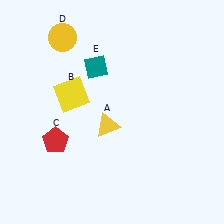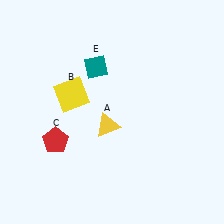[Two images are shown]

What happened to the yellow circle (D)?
The yellow circle (D) was removed in Image 2. It was in the top-left area of Image 1.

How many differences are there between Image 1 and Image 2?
There is 1 difference between the two images.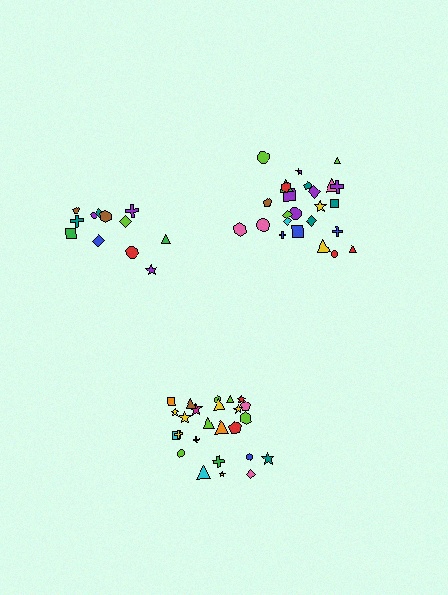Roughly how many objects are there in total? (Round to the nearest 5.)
Roughly 60 objects in total.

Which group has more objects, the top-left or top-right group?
The top-right group.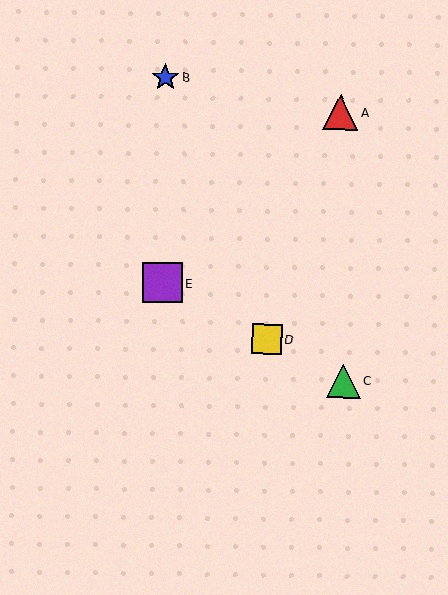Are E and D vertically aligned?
No, E is at x≈163 and D is at x≈267.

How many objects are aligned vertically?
2 objects (B, E) are aligned vertically.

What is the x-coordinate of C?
Object C is at x≈343.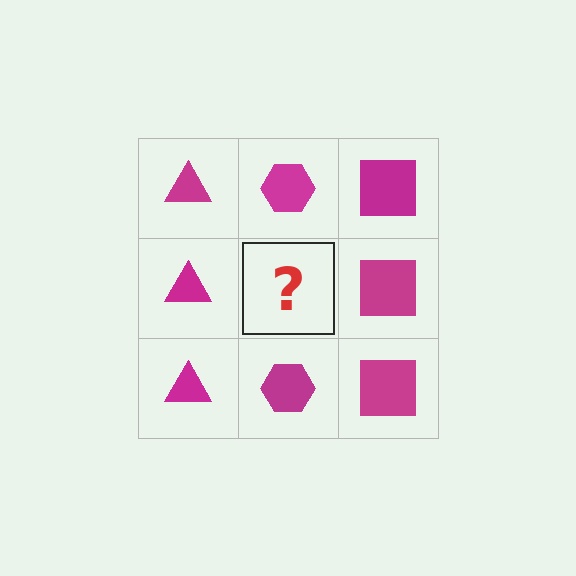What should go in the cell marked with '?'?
The missing cell should contain a magenta hexagon.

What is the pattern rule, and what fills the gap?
The rule is that each column has a consistent shape. The gap should be filled with a magenta hexagon.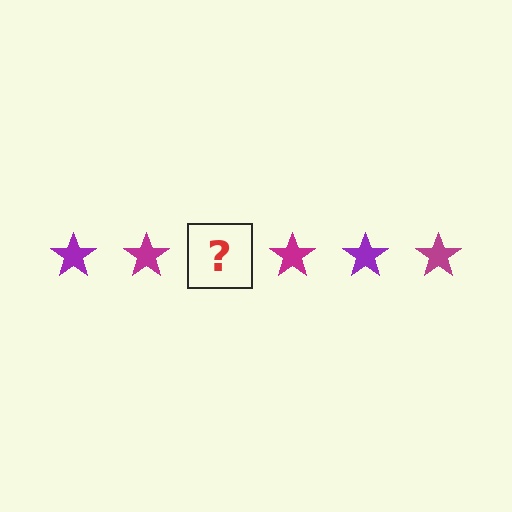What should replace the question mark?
The question mark should be replaced with a purple star.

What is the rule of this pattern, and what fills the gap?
The rule is that the pattern cycles through purple, magenta stars. The gap should be filled with a purple star.